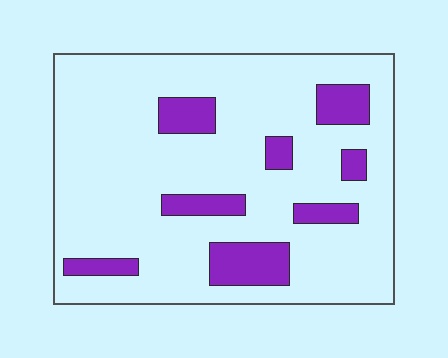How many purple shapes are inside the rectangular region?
8.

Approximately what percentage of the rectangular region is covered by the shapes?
Approximately 15%.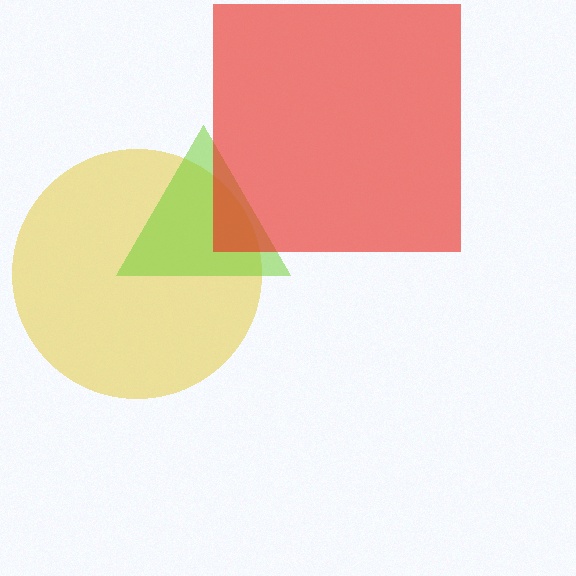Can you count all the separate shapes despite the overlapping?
Yes, there are 3 separate shapes.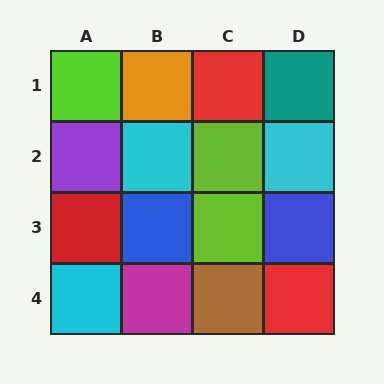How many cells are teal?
1 cell is teal.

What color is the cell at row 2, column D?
Cyan.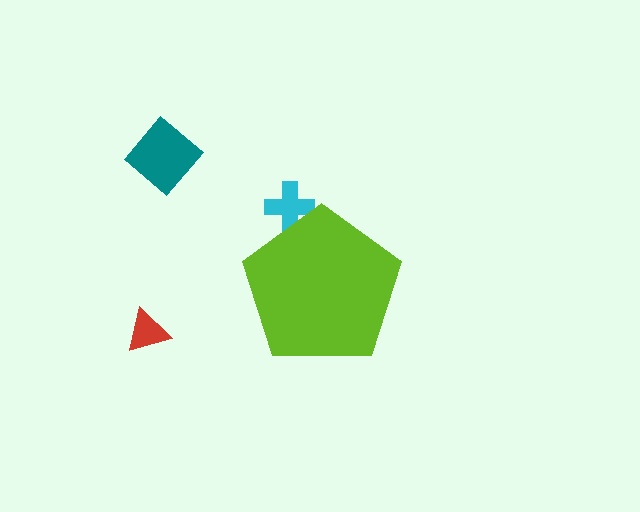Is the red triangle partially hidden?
No, the red triangle is fully visible.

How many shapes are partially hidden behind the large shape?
1 shape is partially hidden.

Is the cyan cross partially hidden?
Yes, the cyan cross is partially hidden behind the lime pentagon.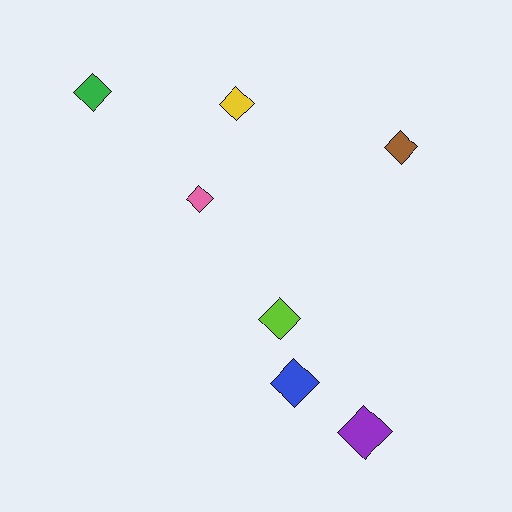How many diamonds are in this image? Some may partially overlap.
There are 7 diamonds.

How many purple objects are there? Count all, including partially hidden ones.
There is 1 purple object.